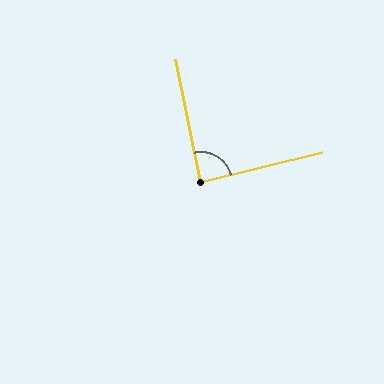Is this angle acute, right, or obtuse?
It is approximately a right angle.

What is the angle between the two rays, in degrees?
Approximately 88 degrees.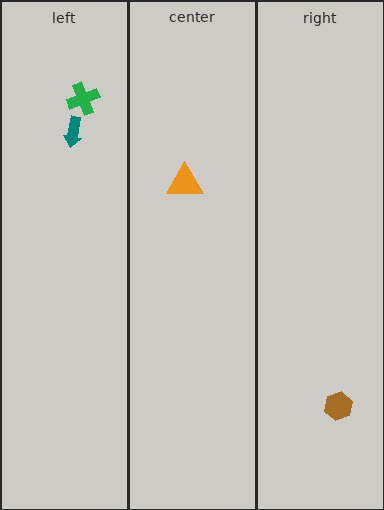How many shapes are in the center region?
1.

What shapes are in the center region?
The orange triangle.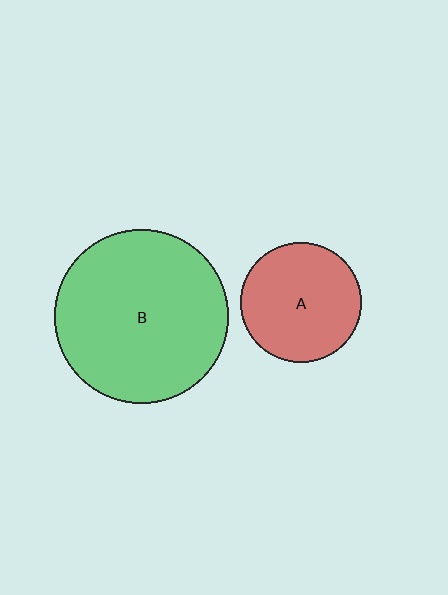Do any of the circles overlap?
No, none of the circles overlap.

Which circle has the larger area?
Circle B (green).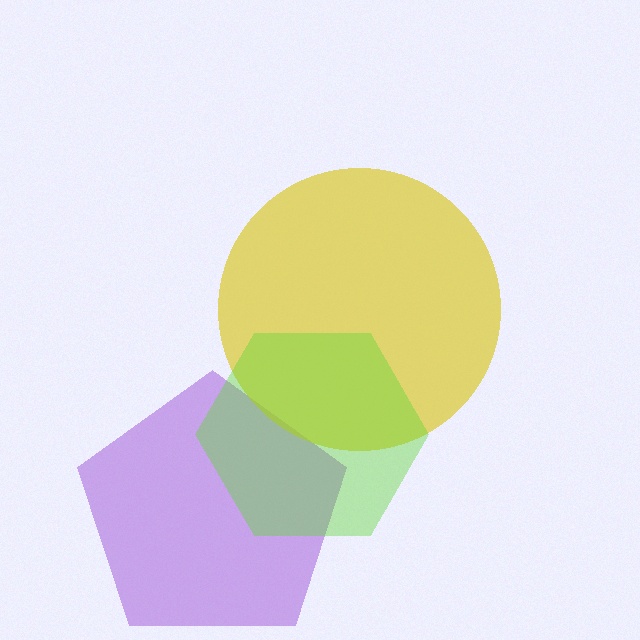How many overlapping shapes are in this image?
There are 3 overlapping shapes in the image.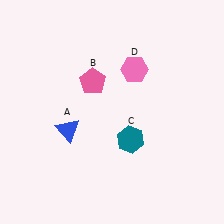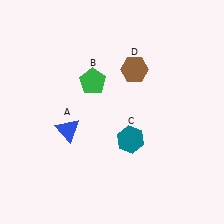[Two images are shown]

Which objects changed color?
B changed from pink to green. D changed from pink to brown.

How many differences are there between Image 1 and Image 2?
There are 2 differences between the two images.